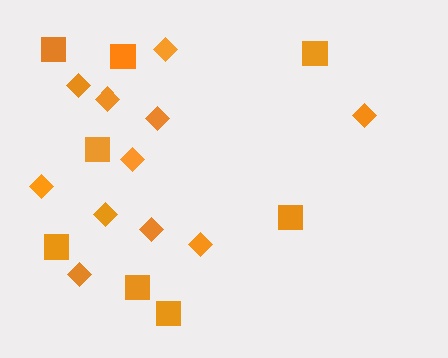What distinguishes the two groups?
There are 2 groups: one group of squares (8) and one group of diamonds (11).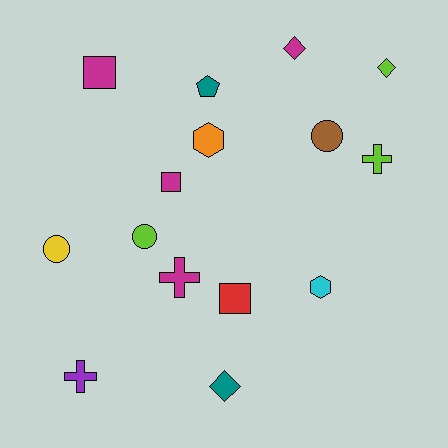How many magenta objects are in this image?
There are 4 magenta objects.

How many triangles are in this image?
There are no triangles.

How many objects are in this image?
There are 15 objects.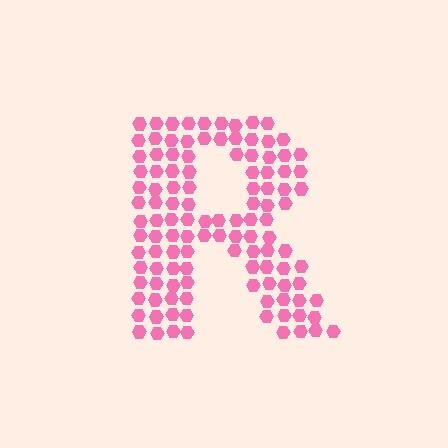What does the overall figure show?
The overall figure shows the letter R.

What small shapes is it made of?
It is made of small hexagons.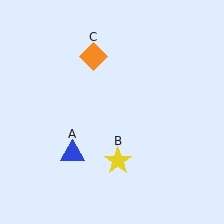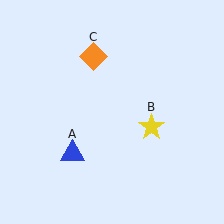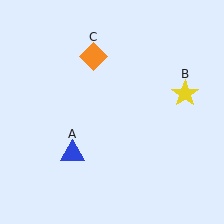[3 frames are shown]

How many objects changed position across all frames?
1 object changed position: yellow star (object B).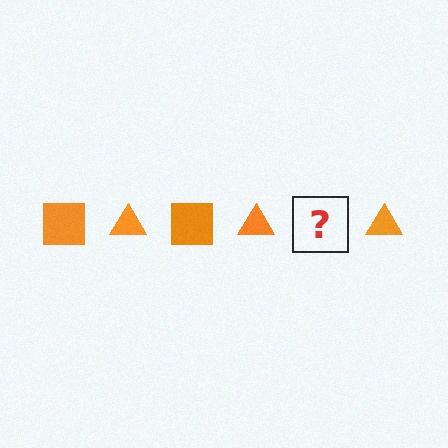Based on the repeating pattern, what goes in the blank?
The blank should be an orange square.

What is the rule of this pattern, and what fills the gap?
The rule is that the pattern cycles through square, triangle shapes in orange. The gap should be filled with an orange square.